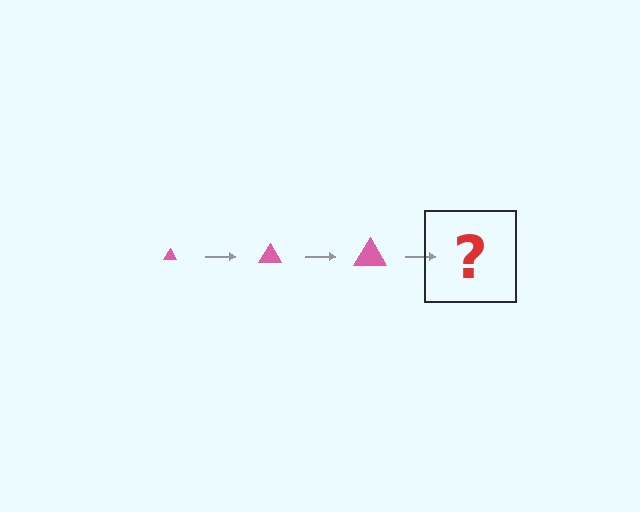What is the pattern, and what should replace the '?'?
The pattern is that the triangle gets progressively larger each step. The '?' should be a pink triangle, larger than the previous one.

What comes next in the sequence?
The next element should be a pink triangle, larger than the previous one.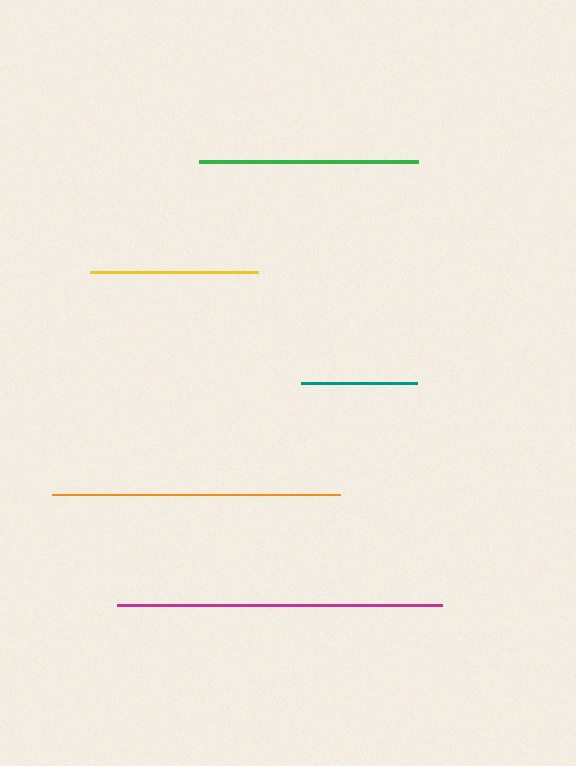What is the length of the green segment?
The green segment is approximately 219 pixels long.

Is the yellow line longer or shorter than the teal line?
The yellow line is longer than the teal line.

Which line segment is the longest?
The magenta line is the longest at approximately 325 pixels.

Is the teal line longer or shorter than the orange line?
The orange line is longer than the teal line.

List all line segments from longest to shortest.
From longest to shortest: magenta, orange, green, yellow, teal.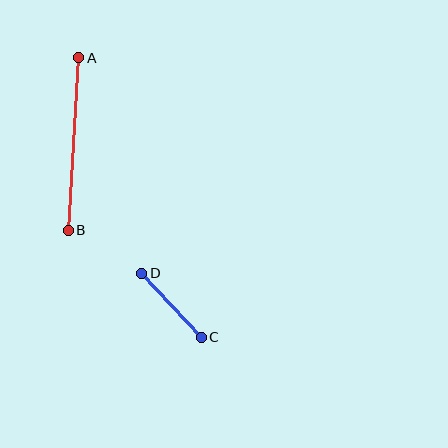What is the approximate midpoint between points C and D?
The midpoint is at approximately (171, 305) pixels.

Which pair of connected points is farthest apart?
Points A and B are farthest apart.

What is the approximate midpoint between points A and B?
The midpoint is at approximately (73, 144) pixels.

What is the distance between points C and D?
The distance is approximately 88 pixels.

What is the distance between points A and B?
The distance is approximately 173 pixels.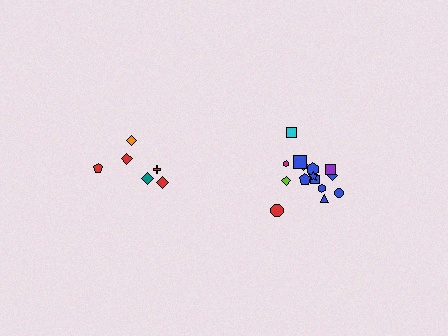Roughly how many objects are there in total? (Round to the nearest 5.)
Roughly 20 objects in total.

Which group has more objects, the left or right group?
The right group.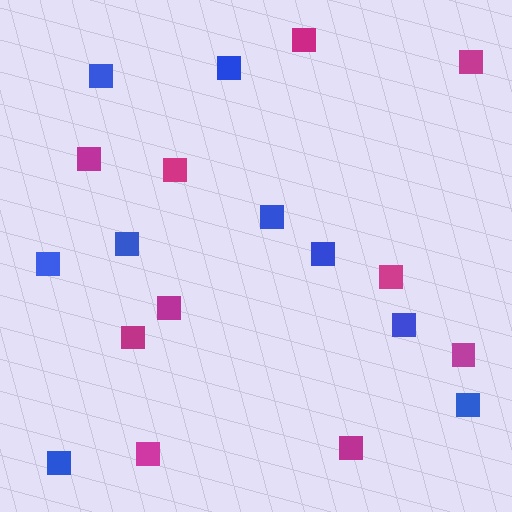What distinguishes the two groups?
There are 2 groups: one group of magenta squares (10) and one group of blue squares (9).